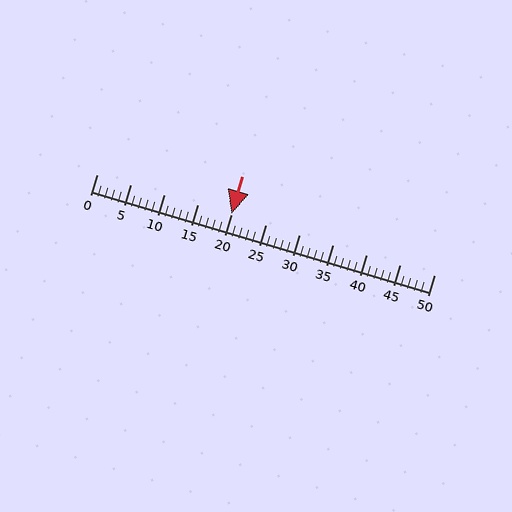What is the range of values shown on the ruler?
The ruler shows values from 0 to 50.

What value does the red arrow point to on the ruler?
The red arrow points to approximately 20.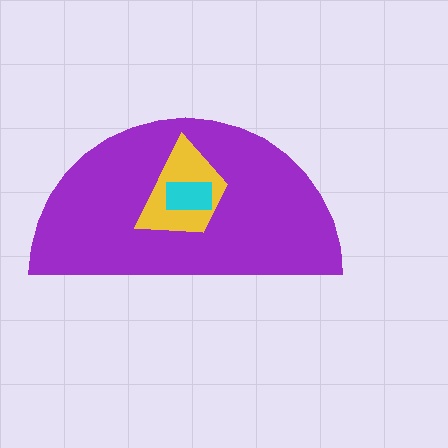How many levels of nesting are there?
3.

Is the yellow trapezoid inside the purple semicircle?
Yes.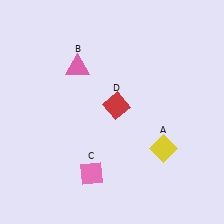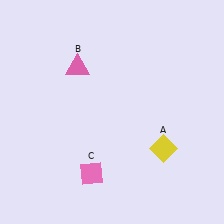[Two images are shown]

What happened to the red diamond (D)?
The red diamond (D) was removed in Image 2. It was in the top-right area of Image 1.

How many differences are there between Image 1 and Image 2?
There is 1 difference between the two images.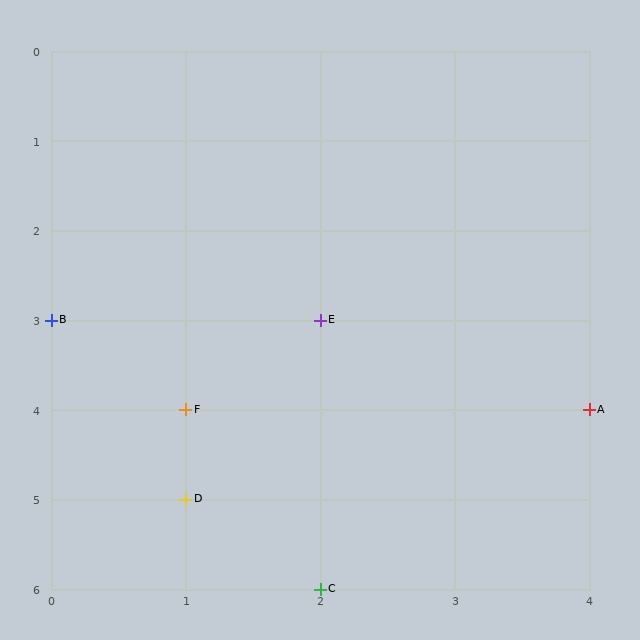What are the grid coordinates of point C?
Point C is at grid coordinates (2, 6).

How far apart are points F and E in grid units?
Points F and E are 1 column and 1 row apart (about 1.4 grid units diagonally).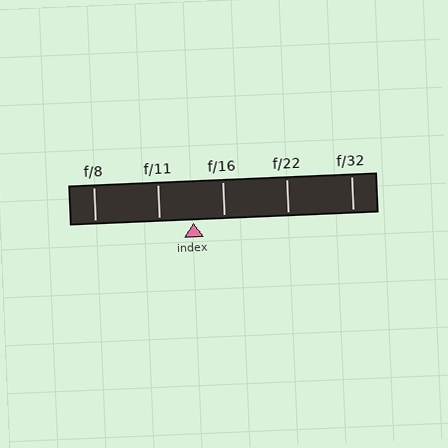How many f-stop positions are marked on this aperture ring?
There are 5 f-stop positions marked.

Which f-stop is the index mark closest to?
The index mark is closest to f/16.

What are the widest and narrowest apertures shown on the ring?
The widest aperture shown is f/8 and the narrowest is f/32.